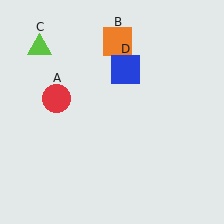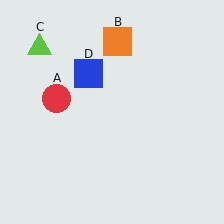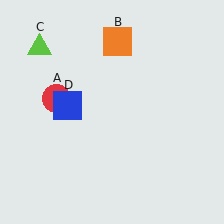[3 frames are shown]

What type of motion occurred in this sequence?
The blue square (object D) rotated counterclockwise around the center of the scene.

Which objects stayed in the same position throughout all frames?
Red circle (object A) and orange square (object B) and lime triangle (object C) remained stationary.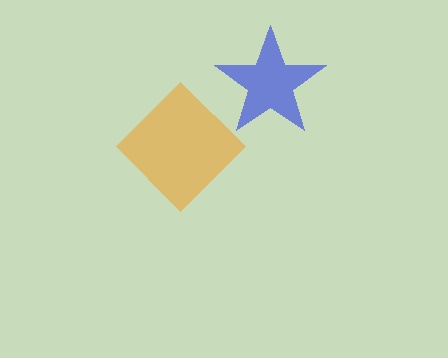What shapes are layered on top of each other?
The layered shapes are: an orange diamond, a blue star.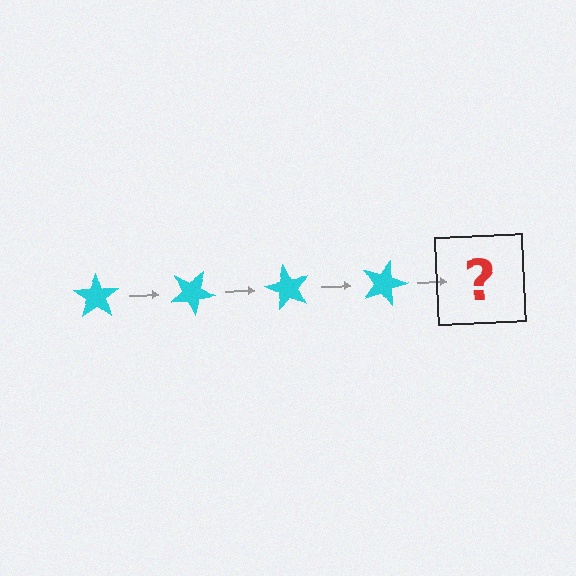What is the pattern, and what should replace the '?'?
The pattern is that the star rotates 30 degrees each step. The '?' should be a cyan star rotated 120 degrees.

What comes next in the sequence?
The next element should be a cyan star rotated 120 degrees.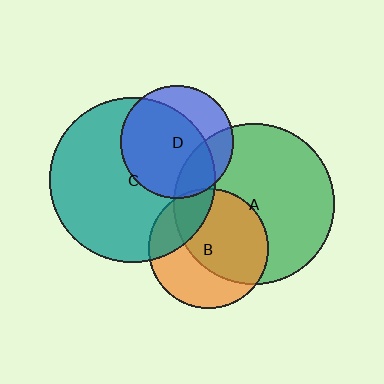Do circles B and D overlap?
Yes.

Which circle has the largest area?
Circle C (teal).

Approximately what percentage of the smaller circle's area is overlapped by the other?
Approximately 5%.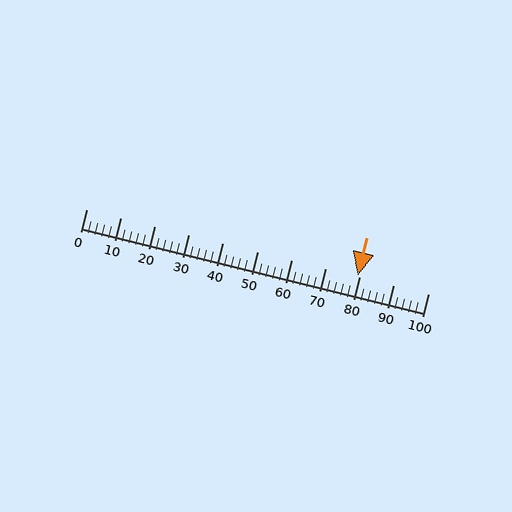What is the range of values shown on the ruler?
The ruler shows values from 0 to 100.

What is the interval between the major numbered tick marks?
The major tick marks are spaced 10 units apart.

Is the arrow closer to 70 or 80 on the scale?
The arrow is closer to 80.